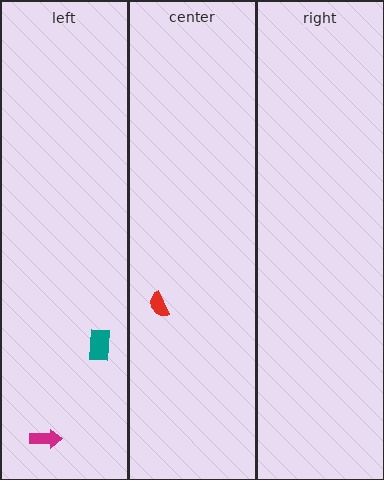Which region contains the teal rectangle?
The left region.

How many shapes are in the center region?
1.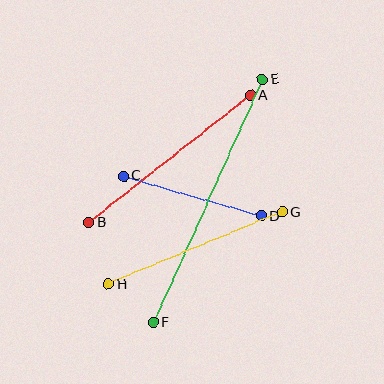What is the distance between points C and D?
The distance is approximately 143 pixels.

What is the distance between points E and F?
The distance is approximately 266 pixels.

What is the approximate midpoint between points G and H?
The midpoint is at approximately (195, 248) pixels.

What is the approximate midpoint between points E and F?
The midpoint is at approximately (208, 201) pixels.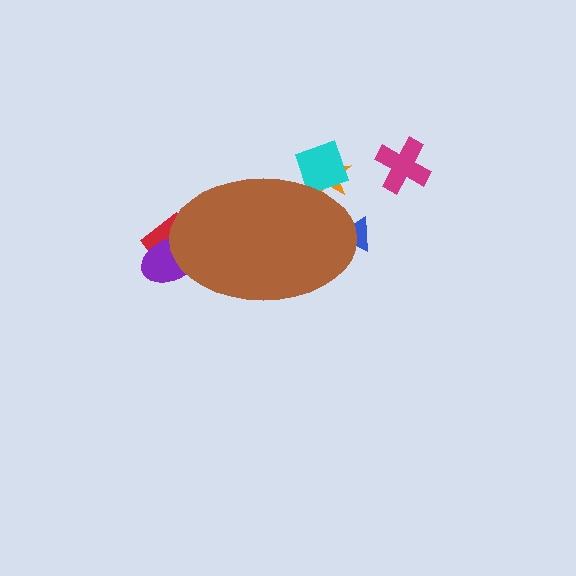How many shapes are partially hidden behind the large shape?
5 shapes are partially hidden.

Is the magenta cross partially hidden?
No, the magenta cross is fully visible.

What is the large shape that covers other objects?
A brown ellipse.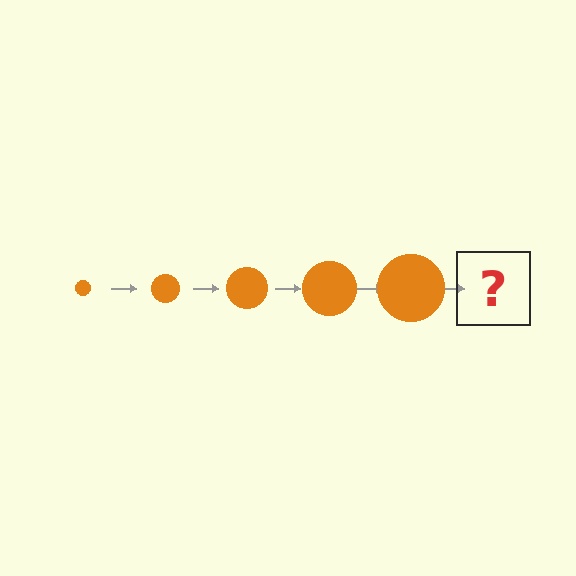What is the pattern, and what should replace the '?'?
The pattern is that the circle gets progressively larger each step. The '?' should be an orange circle, larger than the previous one.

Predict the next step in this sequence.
The next step is an orange circle, larger than the previous one.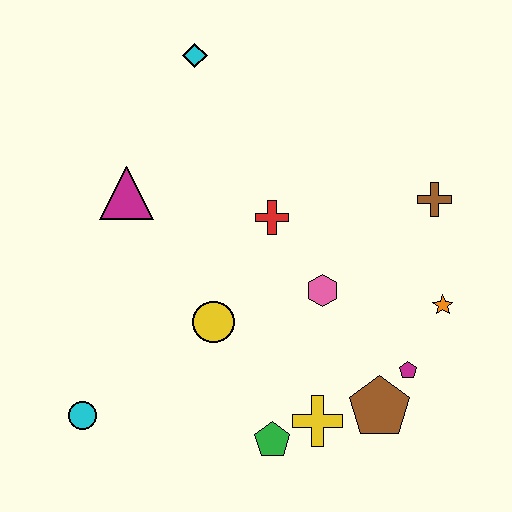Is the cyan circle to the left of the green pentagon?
Yes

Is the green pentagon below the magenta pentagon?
Yes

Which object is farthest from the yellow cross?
The cyan diamond is farthest from the yellow cross.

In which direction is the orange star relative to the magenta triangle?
The orange star is to the right of the magenta triangle.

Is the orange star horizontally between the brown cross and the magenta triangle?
No